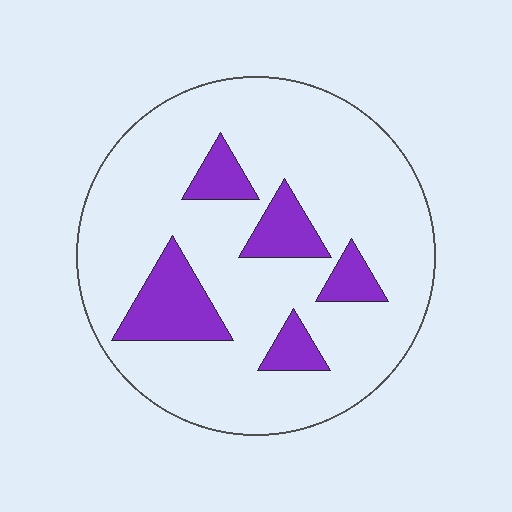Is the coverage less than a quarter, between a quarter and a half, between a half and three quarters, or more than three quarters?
Less than a quarter.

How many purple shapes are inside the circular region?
5.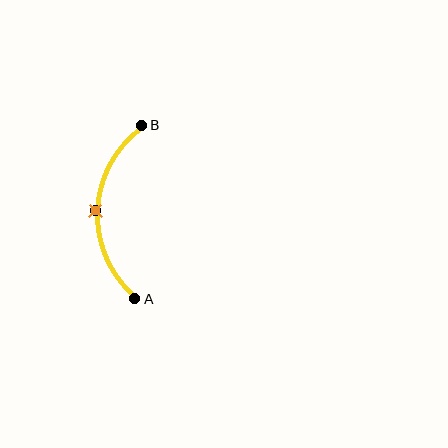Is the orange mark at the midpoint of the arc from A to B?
Yes. The orange mark lies on the arc at equal arc-length from both A and B — it is the arc midpoint.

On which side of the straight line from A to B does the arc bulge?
The arc bulges to the left of the straight line connecting A and B.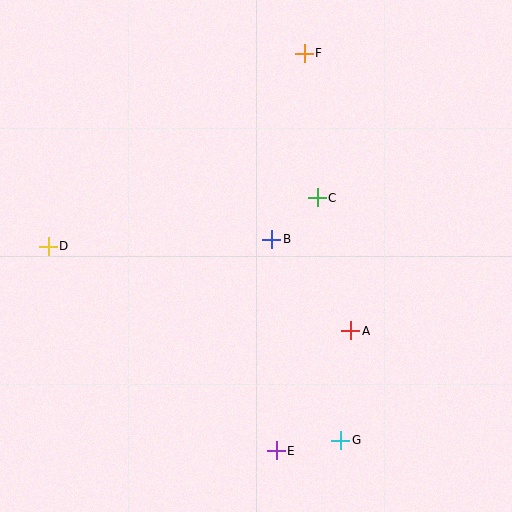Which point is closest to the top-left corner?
Point D is closest to the top-left corner.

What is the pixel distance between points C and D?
The distance between C and D is 274 pixels.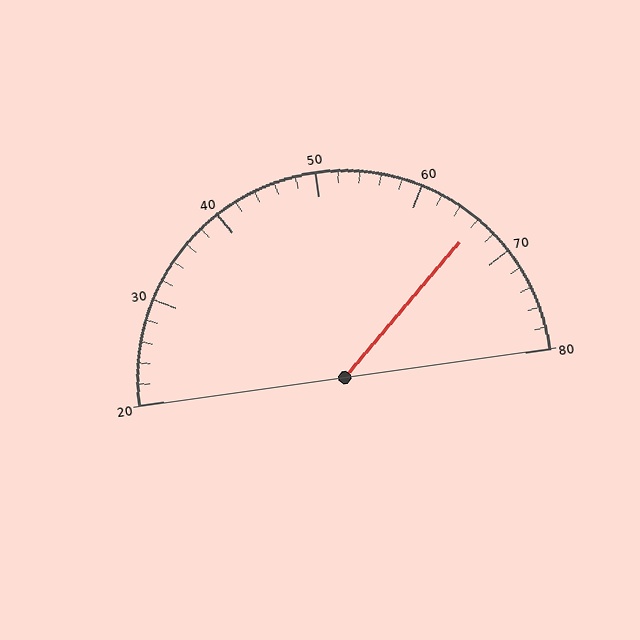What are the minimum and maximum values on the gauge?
The gauge ranges from 20 to 80.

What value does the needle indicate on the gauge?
The needle indicates approximately 66.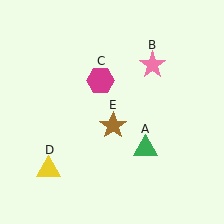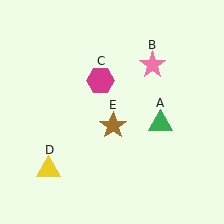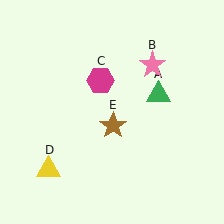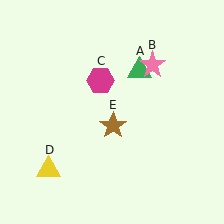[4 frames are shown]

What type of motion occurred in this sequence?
The green triangle (object A) rotated counterclockwise around the center of the scene.